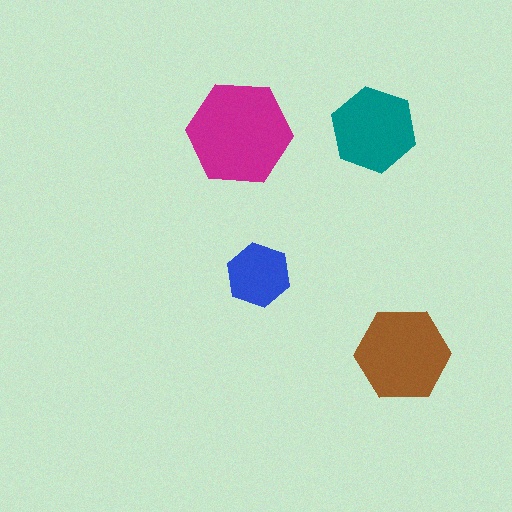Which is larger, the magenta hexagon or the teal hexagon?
The magenta one.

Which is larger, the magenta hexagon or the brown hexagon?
The magenta one.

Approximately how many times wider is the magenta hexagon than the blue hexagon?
About 1.5 times wider.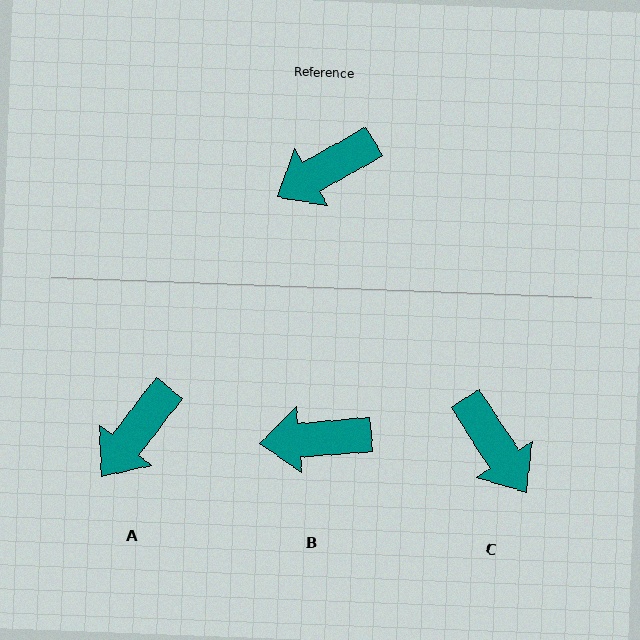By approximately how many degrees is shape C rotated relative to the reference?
Approximately 93 degrees counter-clockwise.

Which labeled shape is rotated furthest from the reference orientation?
C, about 93 degrees away.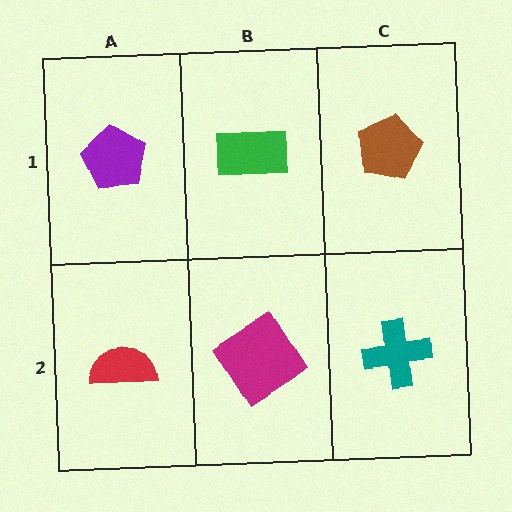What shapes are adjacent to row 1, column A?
A red semicircle (row 2, column A), a green rectangle (row 1, column B).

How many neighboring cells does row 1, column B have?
3.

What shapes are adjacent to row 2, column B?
A green rectangle (row 1, column B), a red semicircle (row 2, column A), a teal cross (row 2, column C).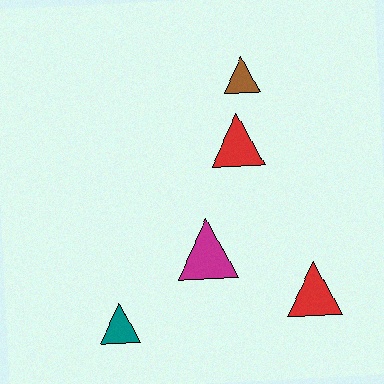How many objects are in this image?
There are 5 objects.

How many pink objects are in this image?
There are no pink objects.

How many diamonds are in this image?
There are no diamonds.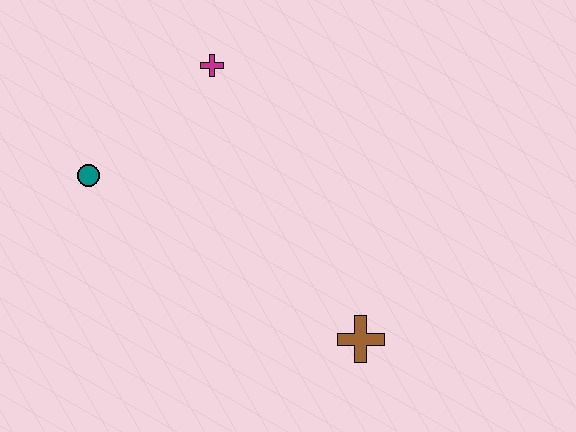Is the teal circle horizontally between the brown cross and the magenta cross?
No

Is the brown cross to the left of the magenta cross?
No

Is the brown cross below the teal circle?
Yes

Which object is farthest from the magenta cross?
The brown cross is farthest from the magenta cross.